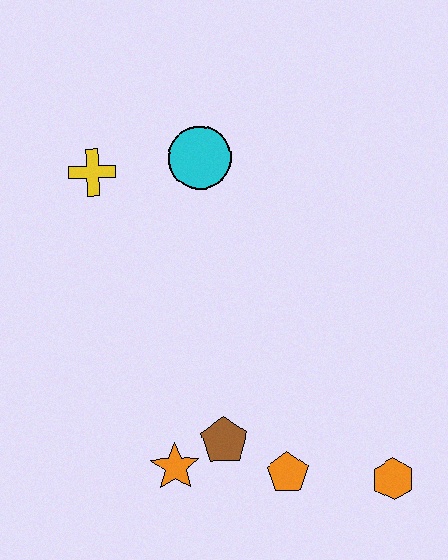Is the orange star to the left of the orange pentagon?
Yes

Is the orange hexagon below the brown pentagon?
Yes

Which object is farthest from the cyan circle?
The orange hexagon is farthest from the cyan circle.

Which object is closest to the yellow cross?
The cyan circle is closest to the yellow cross.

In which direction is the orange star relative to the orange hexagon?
The orange star is to the left of the orange hexagon.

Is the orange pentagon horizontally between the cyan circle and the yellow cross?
No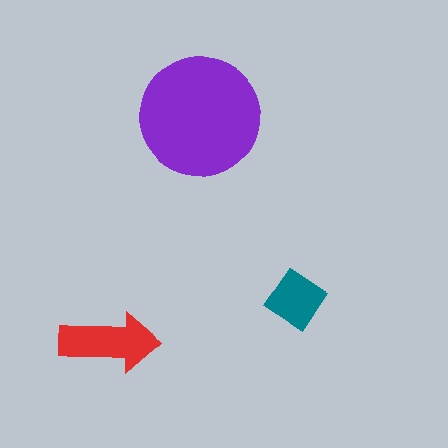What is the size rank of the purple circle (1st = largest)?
1st.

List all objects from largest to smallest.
The purple circle, the red arrow, the teal diamond.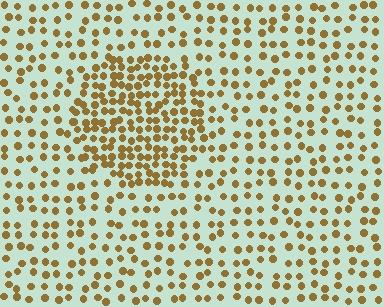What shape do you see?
I see a circle.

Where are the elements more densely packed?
The elements are more densely packed inside the circle boundary.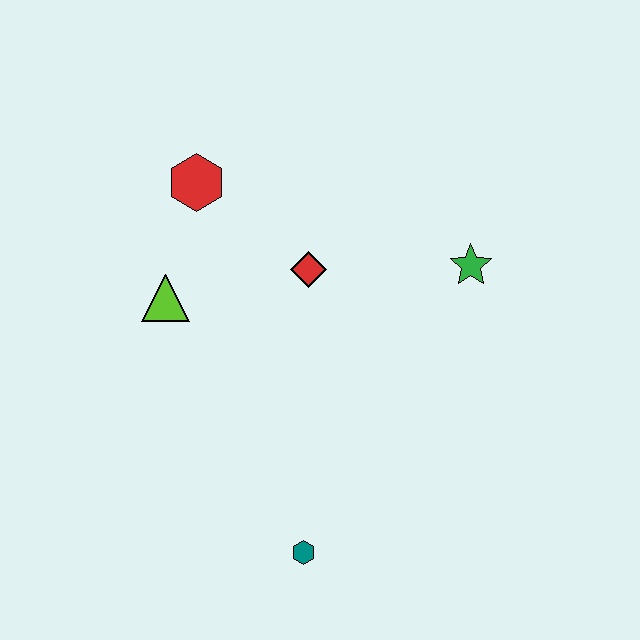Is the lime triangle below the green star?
Yes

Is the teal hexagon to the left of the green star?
Yes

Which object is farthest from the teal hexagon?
The red hexagon is farthest from the teal hexagon.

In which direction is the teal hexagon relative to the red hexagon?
The teal hexagon is below the red hexagon.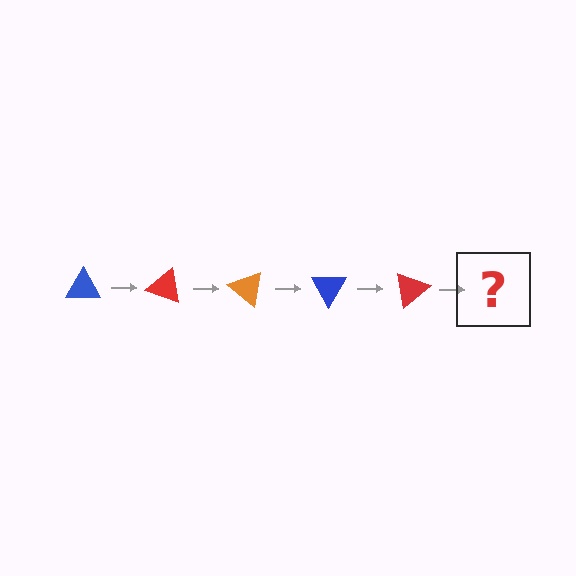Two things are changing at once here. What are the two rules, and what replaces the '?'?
The two rules are that it rotates 20 degrees each step and the color cycles through blue, red, and orange. The '?' should be an orange triangle, rotated 100 degrees from the start.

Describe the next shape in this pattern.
It should be an orange triangle, rotated 100 degrees from the start.